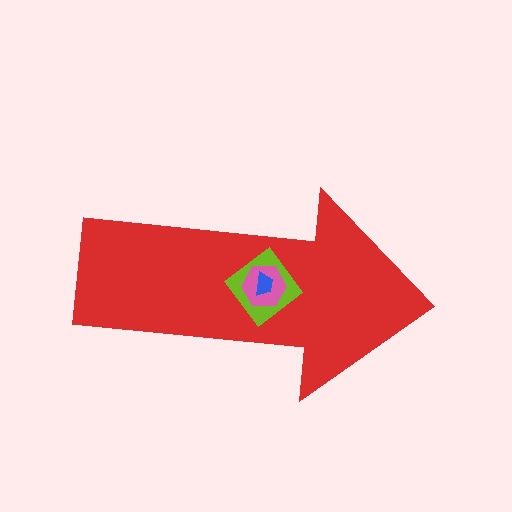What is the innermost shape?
The blue trapezoid.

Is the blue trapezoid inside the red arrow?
Yes.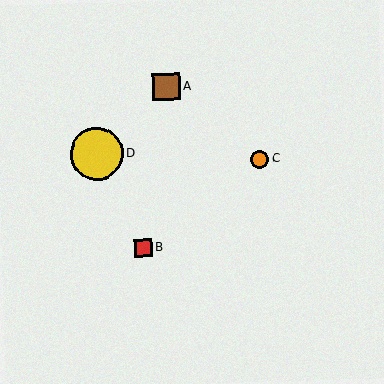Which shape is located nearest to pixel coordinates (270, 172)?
The orange circle (labeled C) at (260, 159) is nearest to that location.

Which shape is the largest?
The yellow circle (labeled D) is the largest.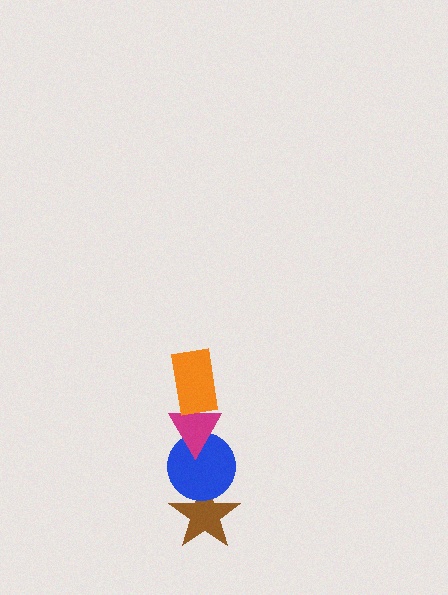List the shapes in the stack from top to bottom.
From top to bottom: the orange rectangle, the magenta triangle, the blue circle, the brown star.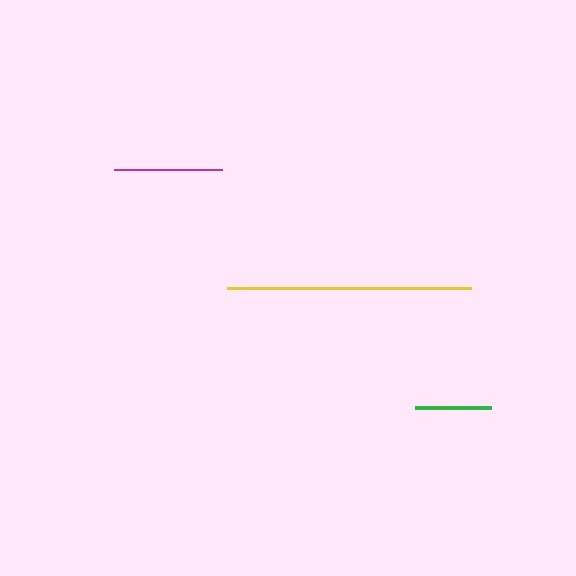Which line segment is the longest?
The yellow line is the longest at approximately 244 pixels.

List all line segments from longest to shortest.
From longest to shortest: yellow, magenta, green.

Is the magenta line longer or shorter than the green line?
The magenta line is longer than the green line.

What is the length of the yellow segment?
The yellow segment is approximately 244 pixels long.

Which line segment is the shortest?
The green line is the shortest at approximately 76 pixels.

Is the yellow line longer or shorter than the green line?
The yellow line is longer than the green line.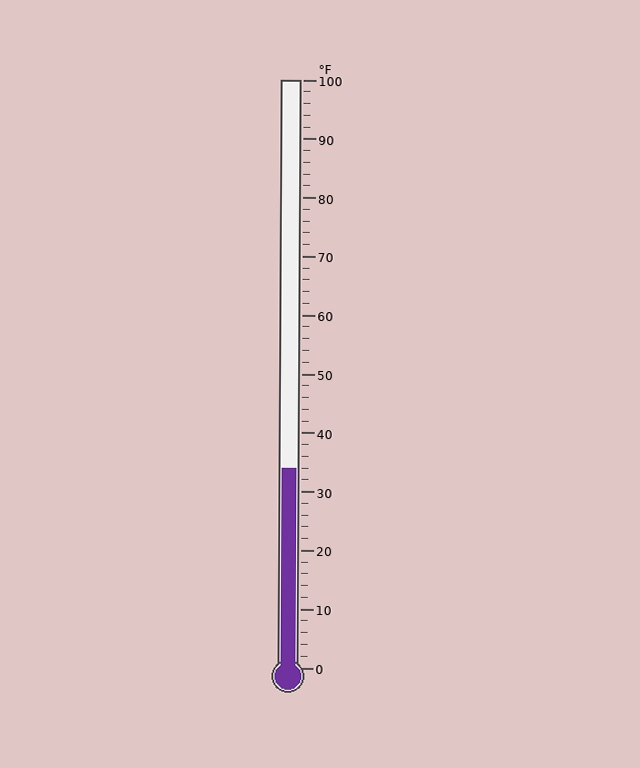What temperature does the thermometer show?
The thermometer shows approximately 34°F.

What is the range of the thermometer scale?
The thermometer scale ranges from 0°F to 100°F.